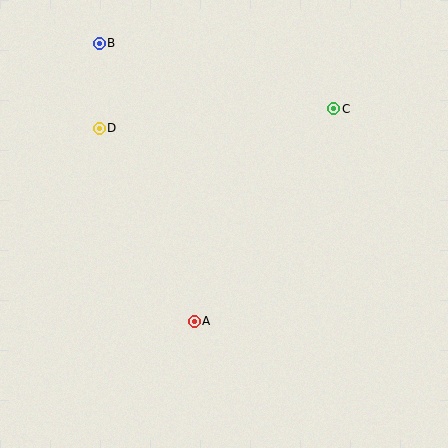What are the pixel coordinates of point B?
Point B is at (99, 43).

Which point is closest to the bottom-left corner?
Point A is closest to the bottom-left corner.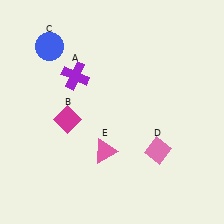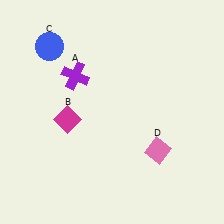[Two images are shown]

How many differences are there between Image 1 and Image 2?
There is 1 difference between the two images.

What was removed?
The pink triangle (E) was removed in Image 2.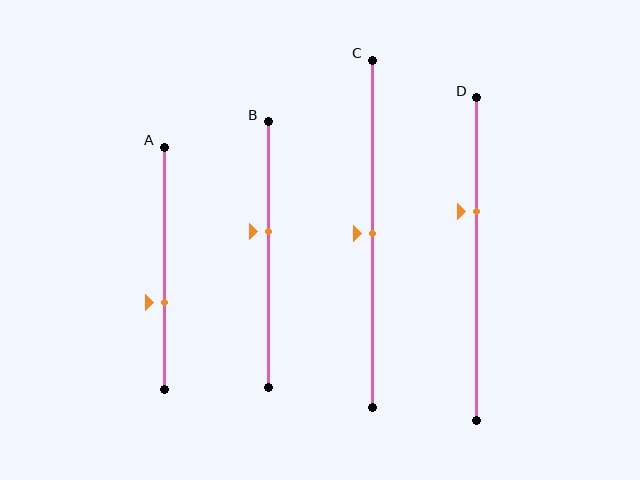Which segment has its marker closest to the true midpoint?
Segment C has its marker closest to the true midpoint.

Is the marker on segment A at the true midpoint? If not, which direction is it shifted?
No, the marker on segment A is shifted downward by about 14% of the segment length.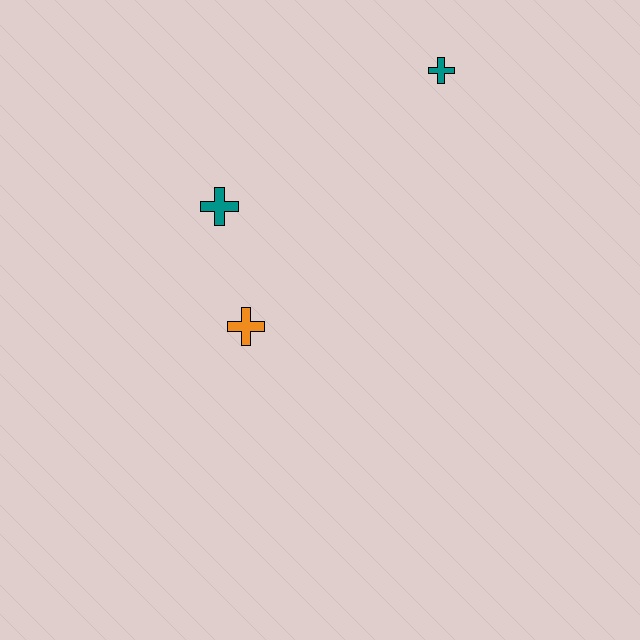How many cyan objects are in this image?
There are no cyan objects.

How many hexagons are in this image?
There are no hexagons.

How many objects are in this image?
There are 3 objects.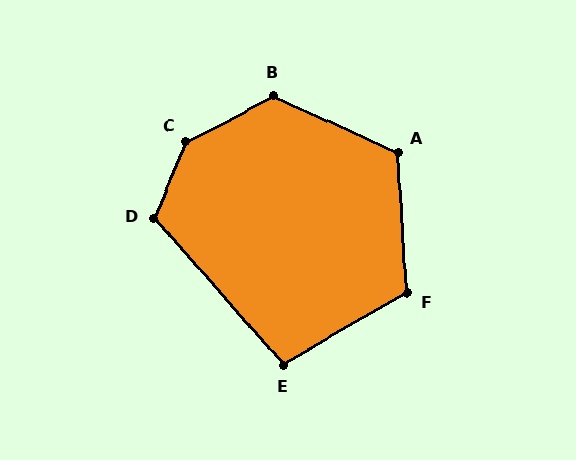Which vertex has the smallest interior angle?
E, at approximately 101 degrees.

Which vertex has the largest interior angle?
C, at approximately 140 degrees.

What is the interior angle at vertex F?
Approximately 116 degrees (obtuse).